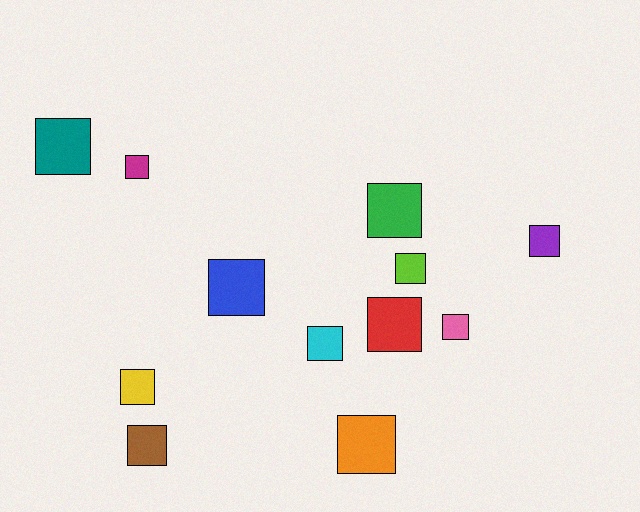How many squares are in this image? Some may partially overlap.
There are 12 squares.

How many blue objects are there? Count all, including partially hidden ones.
There is 1 blue object.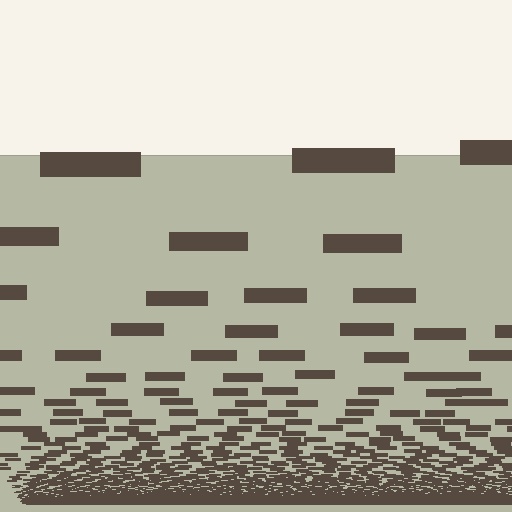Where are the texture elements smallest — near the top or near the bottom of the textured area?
Near the bottom.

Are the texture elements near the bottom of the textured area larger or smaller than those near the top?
Smaller. The gradient is inverted — elements near the bottom are smaller and denser.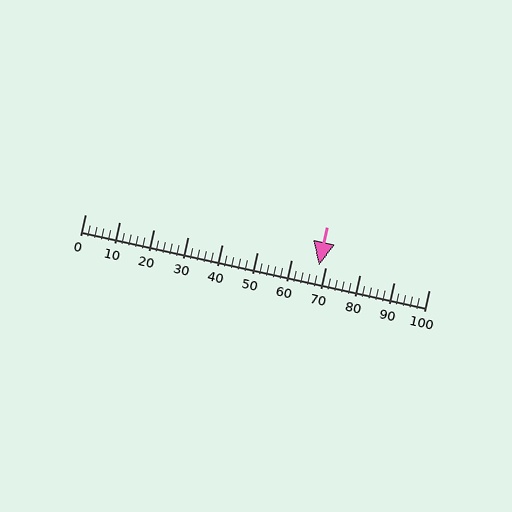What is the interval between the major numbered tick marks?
The major tick marks are spaced 10 units apart.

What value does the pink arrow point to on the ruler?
The pink arrow points to approximately 68.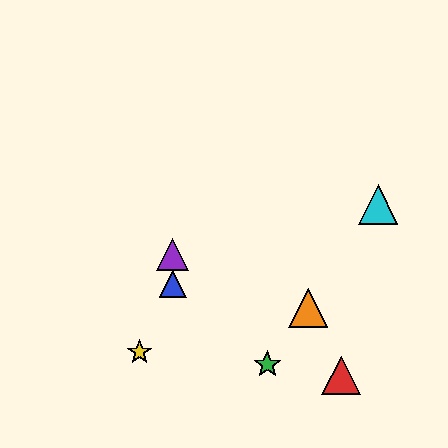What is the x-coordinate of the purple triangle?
The purple triangle is at x≈173.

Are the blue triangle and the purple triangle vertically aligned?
Yes, both are at x≈173.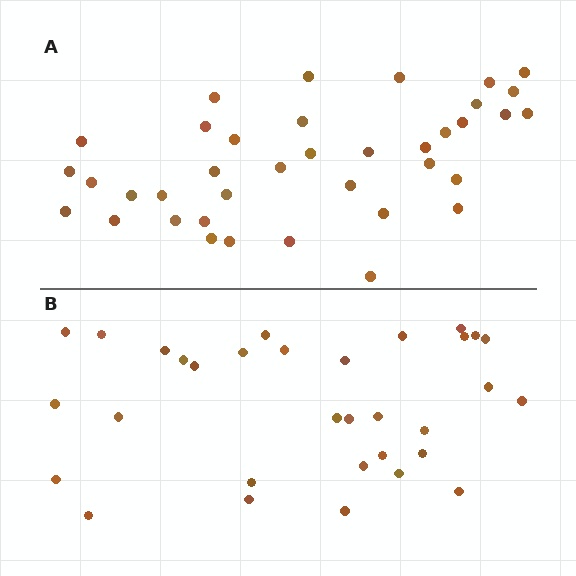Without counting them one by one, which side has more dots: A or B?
Region A (the top region) has more dots.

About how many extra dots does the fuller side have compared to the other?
Region A has about 6 more dots than region B.